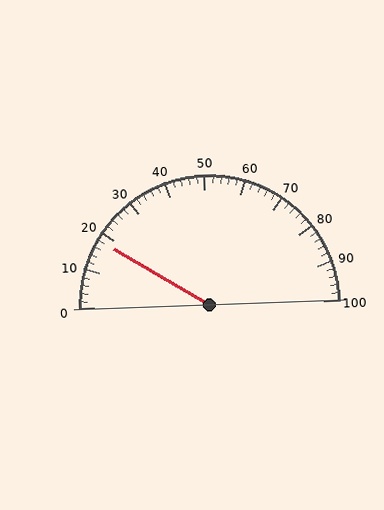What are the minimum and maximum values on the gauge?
The gauge ranges from 0 to 100.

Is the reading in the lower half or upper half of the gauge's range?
The reading is in the lower half of the range (0 to 100).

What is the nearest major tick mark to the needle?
The nearest major tick mark is 20.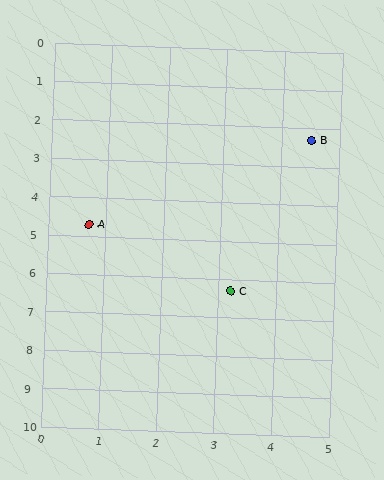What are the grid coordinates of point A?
Point A is at approximately (0.7, 4.7).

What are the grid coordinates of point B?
Point B is at approximately (4.5, 2.3).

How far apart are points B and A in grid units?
Points B and A are about 4.5 grid units apart.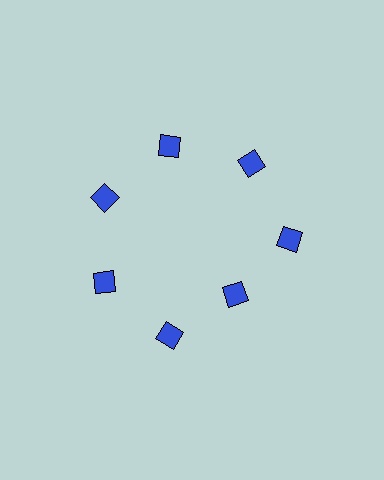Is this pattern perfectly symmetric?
No. The 7 blue diamonds are arranged in a ring, but one element near the 5 o'clock position is pulled inward toward the center, breaking the 7-fold rotational symmetry.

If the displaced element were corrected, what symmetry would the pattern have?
It would have 7-fold rotational symmetry — the pattern would map onto itself every 51 degrees.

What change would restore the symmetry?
The symmetry would be restored by moving it outward, back onto the ring so that all 7 diamonds sit at equal angles and equal distance from the center.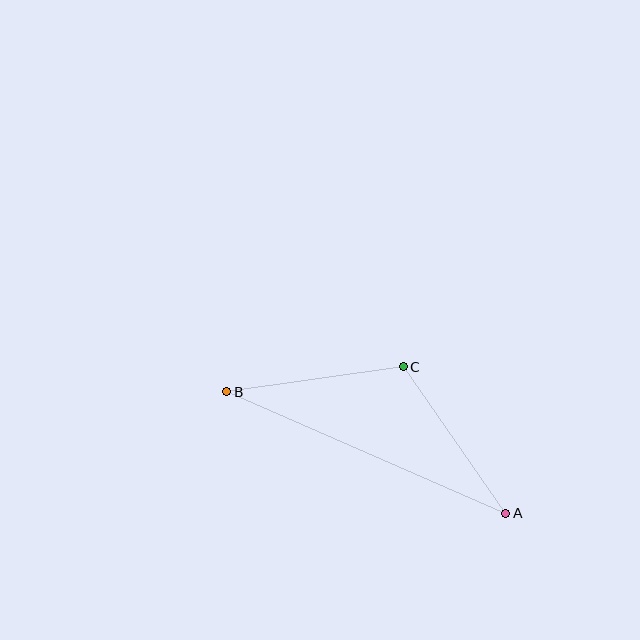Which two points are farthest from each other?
Points A and B are farthest from each other.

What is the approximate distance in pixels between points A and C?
The distance between A and C is approximately 179 pixels.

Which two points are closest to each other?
Points B and C are closest to each other.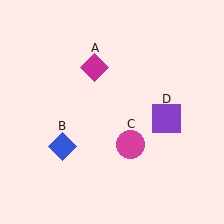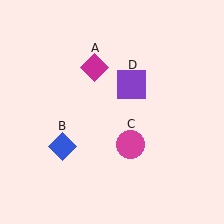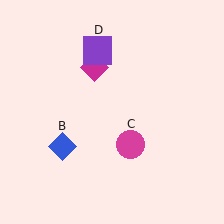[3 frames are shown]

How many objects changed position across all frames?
1 object changed position: purple square (object D).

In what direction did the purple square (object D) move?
The purple square (object D) moved up and to the left.